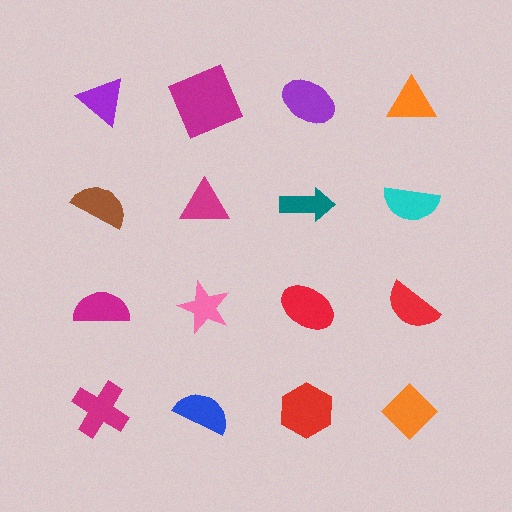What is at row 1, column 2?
A magenta square.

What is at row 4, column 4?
An orange diamond.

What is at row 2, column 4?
A cyan semicircle.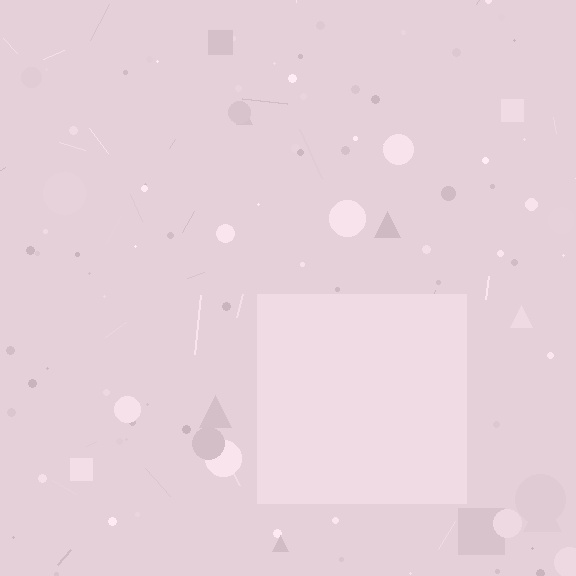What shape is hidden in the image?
A square is hidden in the image.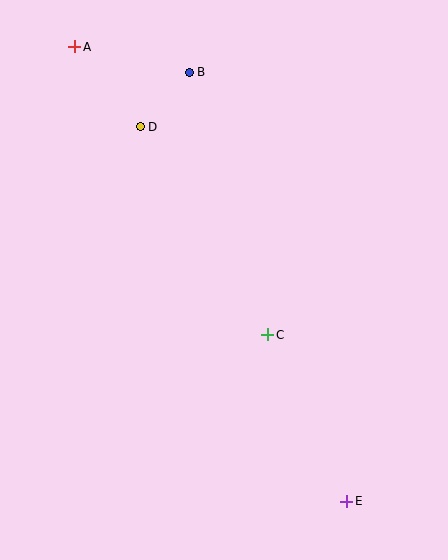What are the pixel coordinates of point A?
Point A is at (75, 47).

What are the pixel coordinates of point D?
Point D is at (140, 127).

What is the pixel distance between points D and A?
The distance between D and A is 103 pixels.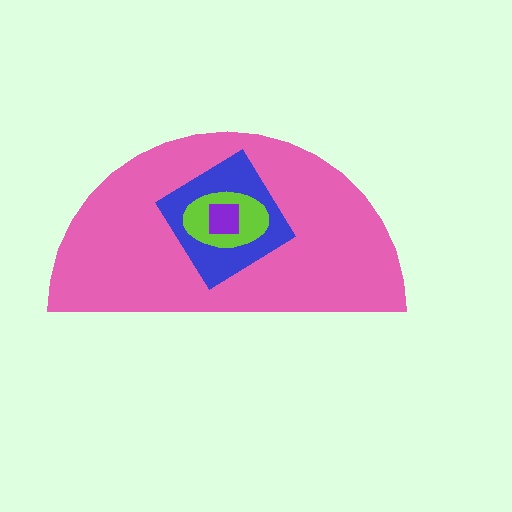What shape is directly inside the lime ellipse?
The purple square.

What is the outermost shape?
The pink semicircle.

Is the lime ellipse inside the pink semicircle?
Yes.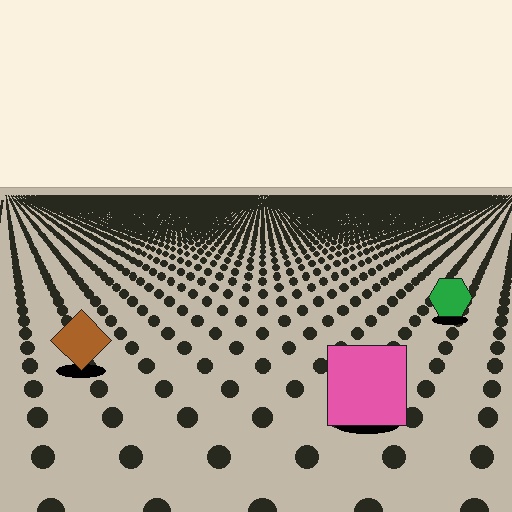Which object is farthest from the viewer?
The green hexagon is farthest from the viewer. It appears smaller and the ground texture around it is denser.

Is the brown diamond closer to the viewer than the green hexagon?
Yes. The brown diamond is closer — you can tell from the texture gradient: the ground texture is coarser near it.